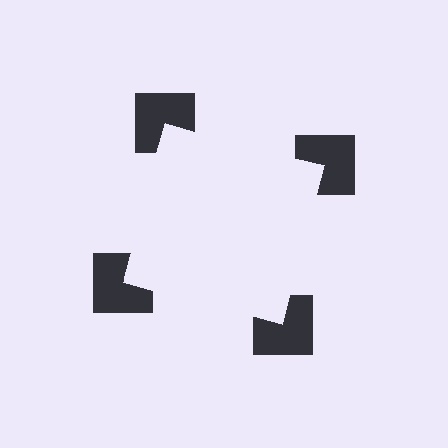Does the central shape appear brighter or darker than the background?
It typically appears slightly brighter than the background, even though no actual brightness change is drawn.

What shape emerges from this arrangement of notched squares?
An illusory square — its edges are inferred from the aligned wedge cuts in the notched squares, not physically drawn.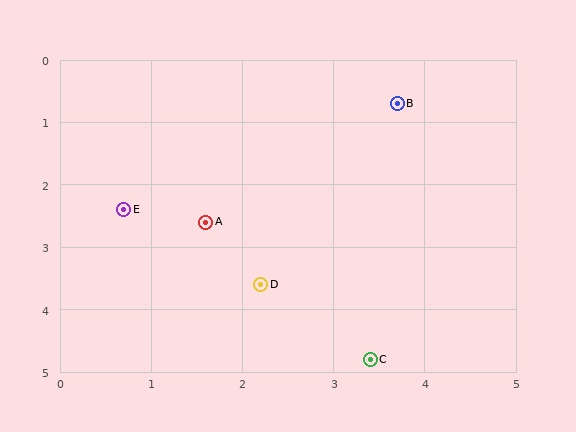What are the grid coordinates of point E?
Point E is at approximately (0.7, 2.4).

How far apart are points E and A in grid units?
Points E and A are about 0.9 grid units apart.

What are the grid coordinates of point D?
Point D is at approximately (2.2, 3.6).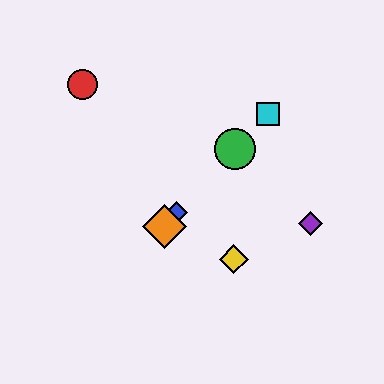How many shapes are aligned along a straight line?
4 shapes (the blue diamond, the green circle, the orange diamond, the cyan square) are aligned along a straight line.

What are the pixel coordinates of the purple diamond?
The purple diamond is at (311, 224).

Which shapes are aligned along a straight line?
The blue diamond, the green circle, the orange diamond, the cyan square are aligned along a straight line.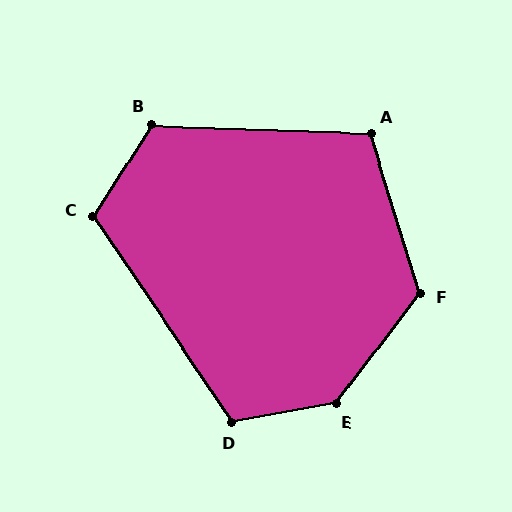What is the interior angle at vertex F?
Approximately 126 degrees (obtuse).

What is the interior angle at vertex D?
Approximately 114 degrees (obtuse).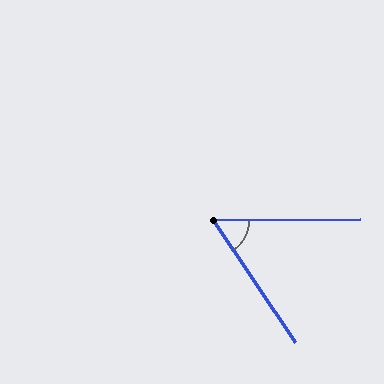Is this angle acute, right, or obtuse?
It is acute.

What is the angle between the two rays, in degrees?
Approximately 56 degrees.